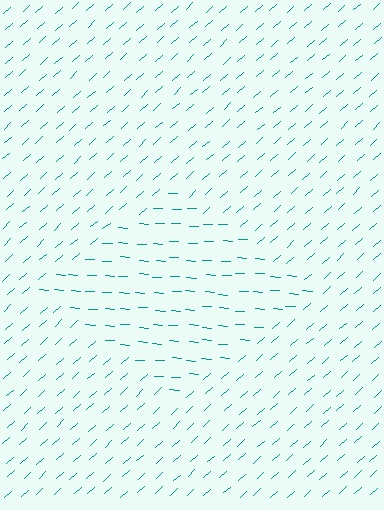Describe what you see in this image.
The image is filled with small teal line segments. A diamond region in the image has lines oriented differently from the surrounding lines, creating a visible texture boundary.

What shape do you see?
I see a diamond.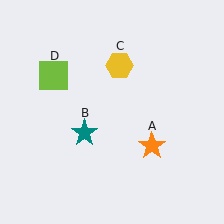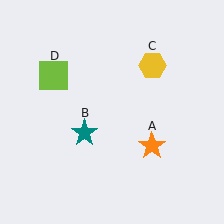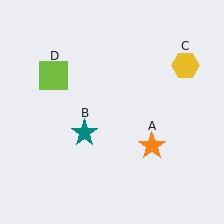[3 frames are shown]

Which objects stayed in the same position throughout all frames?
Orange star (object A) and teal star (object B) and lime square (object D) remained stationary.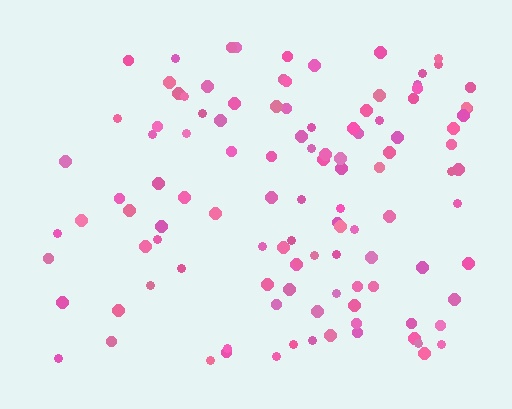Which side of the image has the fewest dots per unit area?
The left.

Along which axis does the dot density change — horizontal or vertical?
Horizontal.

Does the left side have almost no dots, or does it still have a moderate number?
Still a moderate number, just noticeably fewer than the right.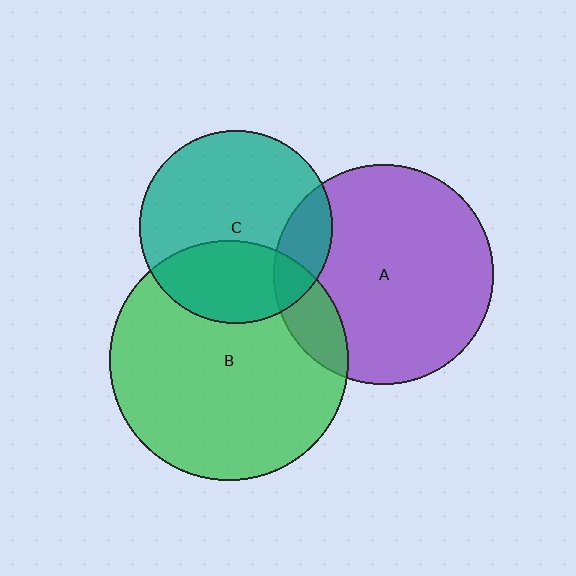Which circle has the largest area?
Circle B (green).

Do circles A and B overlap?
Yes.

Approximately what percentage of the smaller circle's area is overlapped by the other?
Approximately 15%.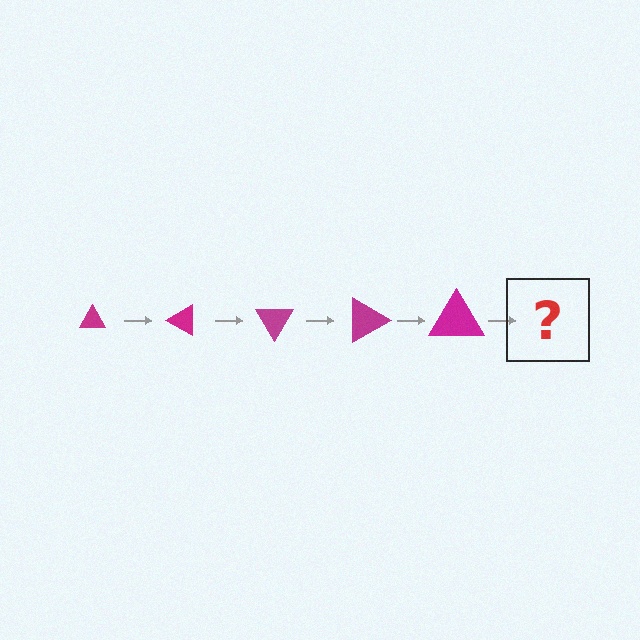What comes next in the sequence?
The next element should be a triangle, larger than the previous one and rotated 150 degrees from the start.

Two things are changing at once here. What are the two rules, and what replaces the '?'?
The two rules are that the triangle grows larger each step and it rotates 30 degrees each step. The '?' should be a triangle, larger than the previous one and rotated 150 degrees from the start.